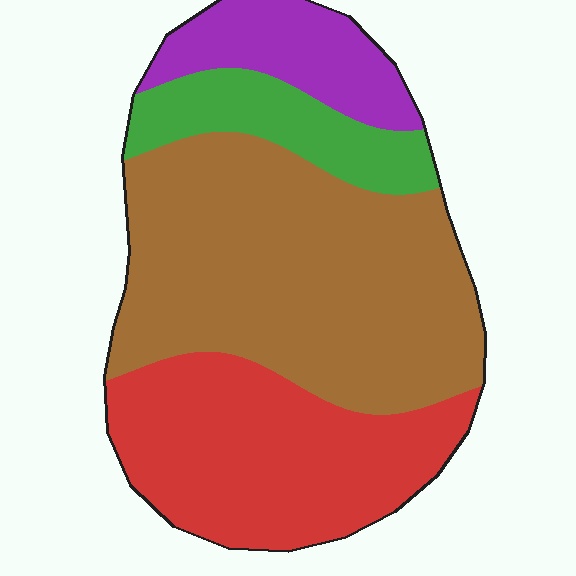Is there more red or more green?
Red.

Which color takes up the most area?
Brown, at roughly 45%.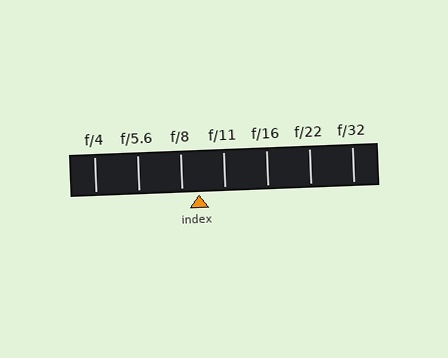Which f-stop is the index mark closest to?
The index mark is closest to f/8.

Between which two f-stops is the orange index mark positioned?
The index mark is between f/8 and f/11.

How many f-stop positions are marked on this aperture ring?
There are 7 f-stop positions marked.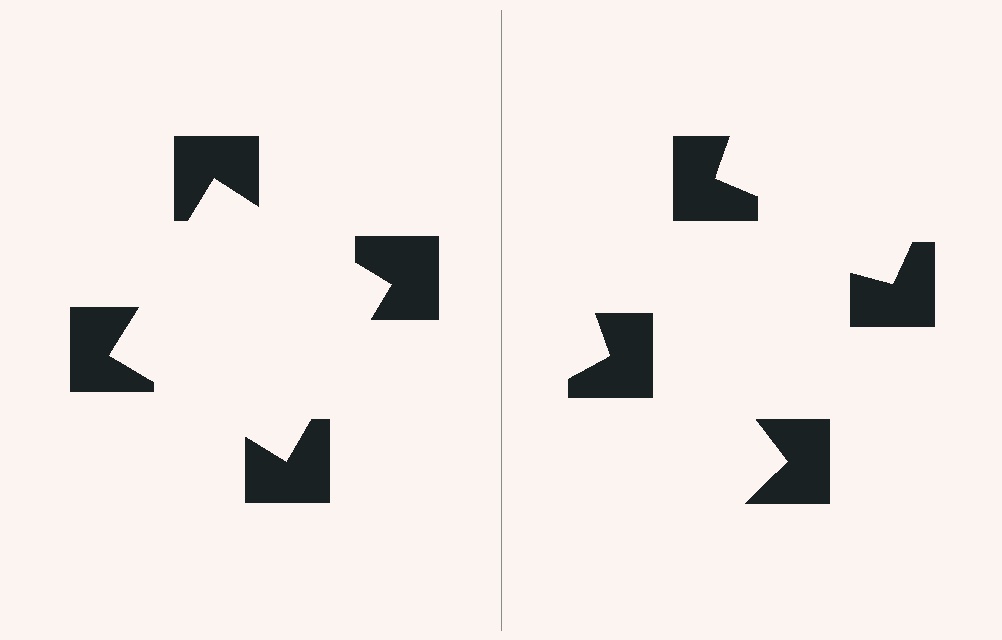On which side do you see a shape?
An illusory square appears on the left side. On the right side the wedge cuts are rotated, so no coherent shape forms.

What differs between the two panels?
The notched squares are positioned identically on both sides; only the wedge orientations differ. On the left they align to a square; on the right they are misaligned.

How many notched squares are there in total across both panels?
8 — 4 on each side.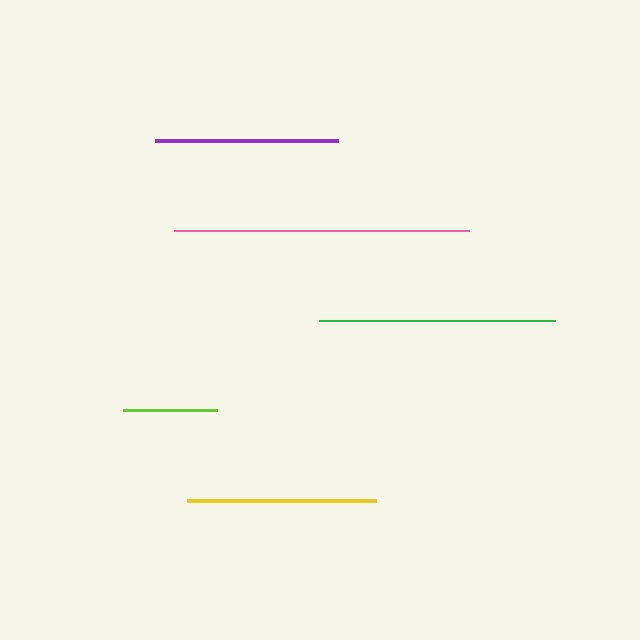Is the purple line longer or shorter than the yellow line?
The yellow line is longer than the purple line.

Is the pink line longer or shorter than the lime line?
The pink line is longer than the lime line.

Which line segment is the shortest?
The lime line is the shortest at approximately 93 pixels.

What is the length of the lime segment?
The lime segment is approximately 93 pixels long.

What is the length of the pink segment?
The pink segment is approximately 295 pixels long.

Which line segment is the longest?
The pink line is the longest at approximately 295 pixels.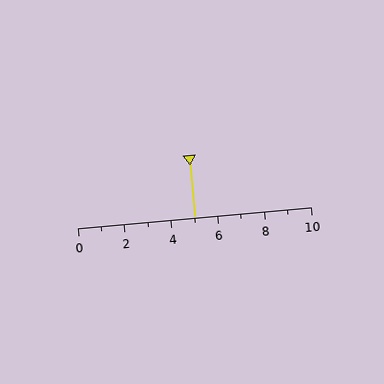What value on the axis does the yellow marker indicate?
The marker indicates approximately 5.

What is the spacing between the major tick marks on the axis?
The major ticks are spaced 2 apart.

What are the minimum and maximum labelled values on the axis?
The axis runs from 0 to 10.